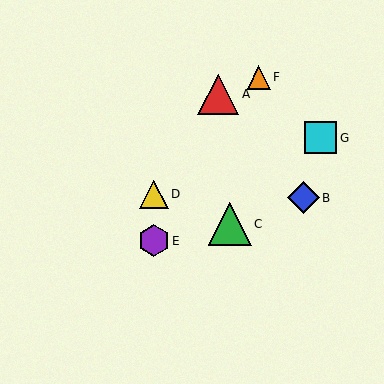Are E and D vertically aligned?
Yes, both are at x≈154.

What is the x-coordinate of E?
Object E is at x≈154.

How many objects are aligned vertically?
2 objects (D, E) are aligned vertically.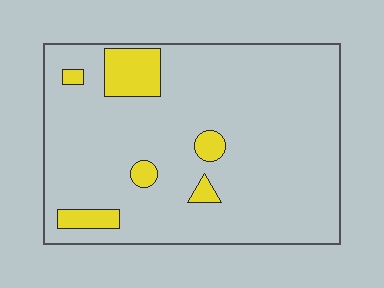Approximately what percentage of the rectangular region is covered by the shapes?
Approximately 10%.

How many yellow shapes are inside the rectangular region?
6.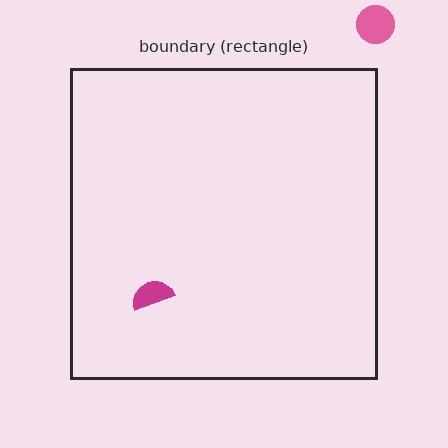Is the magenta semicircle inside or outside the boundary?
Inside.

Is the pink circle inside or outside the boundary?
Outside.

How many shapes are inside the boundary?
1 inside, 1 outside.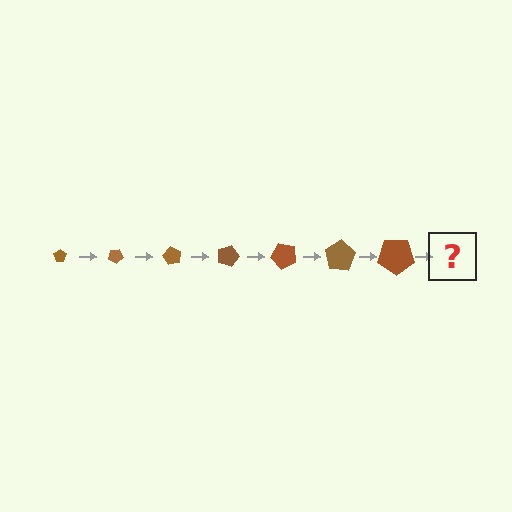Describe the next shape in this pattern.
It should be a pentagon, larger than the previous one and rotated 210 degrees from the start.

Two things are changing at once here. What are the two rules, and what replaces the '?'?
The two rules are that the pentagon grows larger each step and it rotates 30 degrees each step. The '?' should be a pentagon, larger than the previous one and rotated 210 degrees from the start.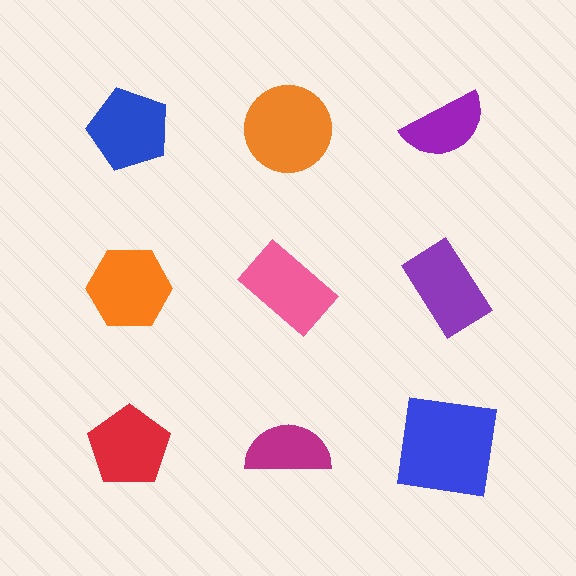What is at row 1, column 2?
An orange circle.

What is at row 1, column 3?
A purple semicircle.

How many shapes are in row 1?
3 shapes.